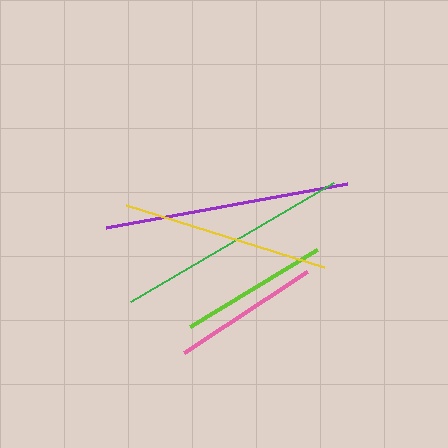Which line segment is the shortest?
The pink line is the shortest at approximately 147 pixels.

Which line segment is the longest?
The purple line is the longest at approximately 245 pixels.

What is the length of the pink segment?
The pink segment is approximately 147 pixels long.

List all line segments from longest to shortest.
From longest to shortest: purple, green, yellow, lime, pink.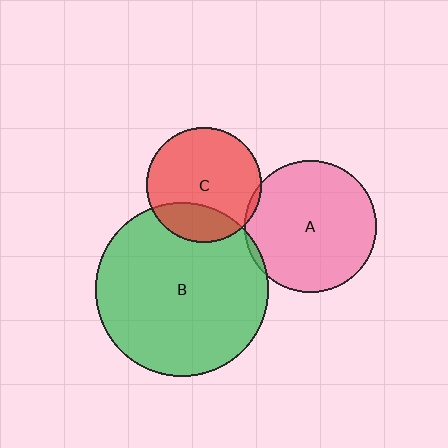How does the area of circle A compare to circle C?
Approximately 1.3 times.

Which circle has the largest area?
Circle B (green).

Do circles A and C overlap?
Yes.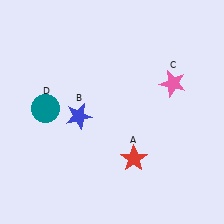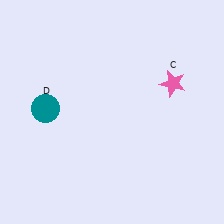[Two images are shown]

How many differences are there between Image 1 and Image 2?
There are 2 differences between the two images.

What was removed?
The blue star (B), the red star (A) were removed in Image 2.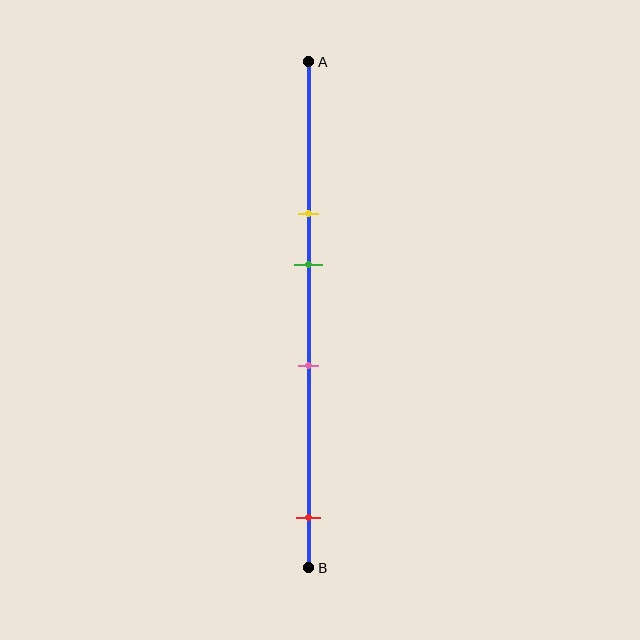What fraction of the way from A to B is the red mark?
The red mark is approximately 90% (0.9) of the way from A to B.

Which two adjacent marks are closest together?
The yellow and green marks are the closest adjacent pair.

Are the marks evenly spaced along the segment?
No, the marks are not evenly spaced.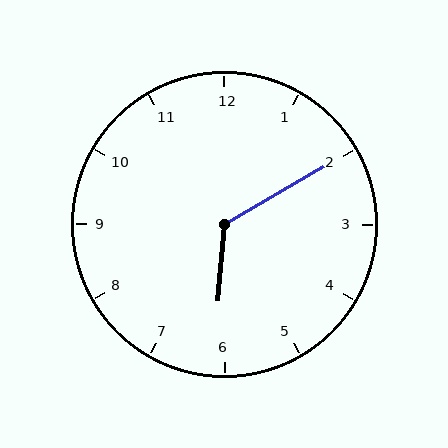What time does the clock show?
6:10.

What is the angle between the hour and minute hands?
Approximately 125 degrees.